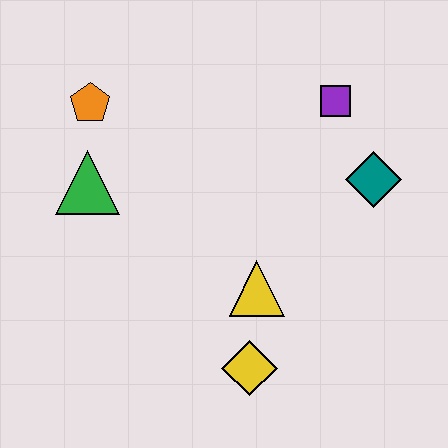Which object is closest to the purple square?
The teal diamond is closest to the purple square.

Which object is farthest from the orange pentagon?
The yellow diamond is farthest from the orange pentagon.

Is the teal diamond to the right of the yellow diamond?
Yes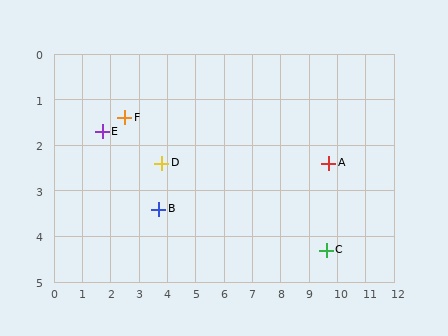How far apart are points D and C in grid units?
Points D and C are about 6.1 grid units apart.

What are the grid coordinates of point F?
Point F is at approximately (2.5, 1.4).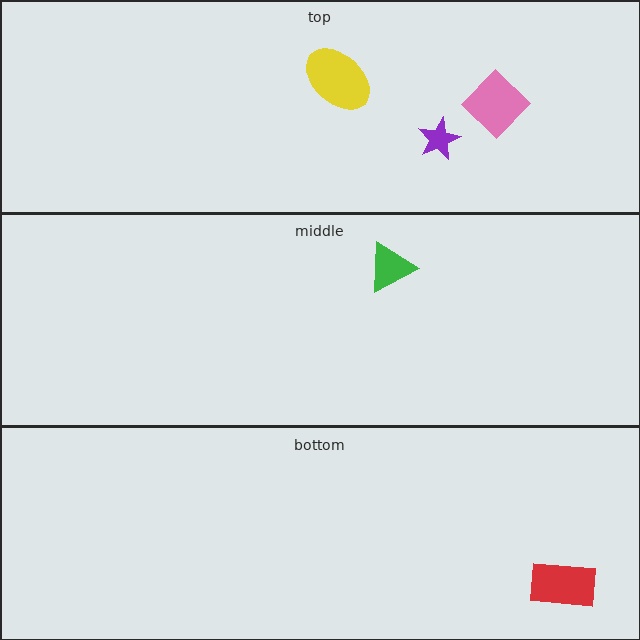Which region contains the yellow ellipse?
The top region.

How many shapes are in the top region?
3.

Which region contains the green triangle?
The middle region.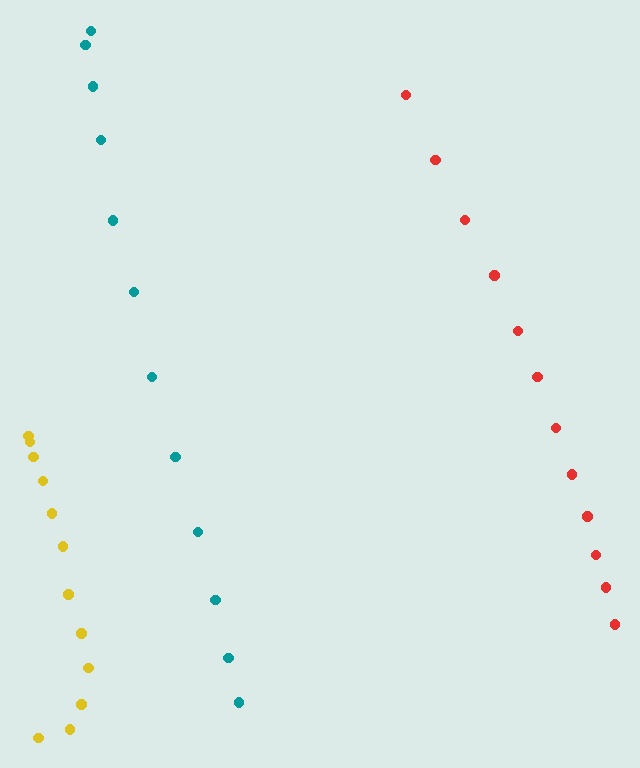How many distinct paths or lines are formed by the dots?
There are 3 distinct paths.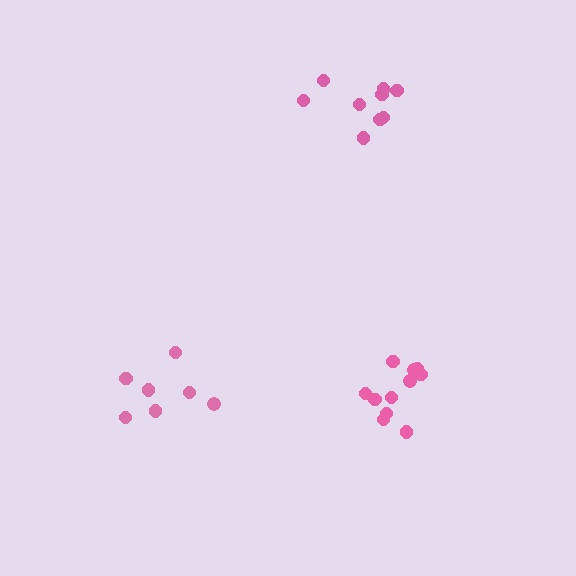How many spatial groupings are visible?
There are 3 spatial groupings.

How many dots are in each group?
Group 1: 12 dots, Group 2: 7 dots, Group 3: 9 dots (28 total).